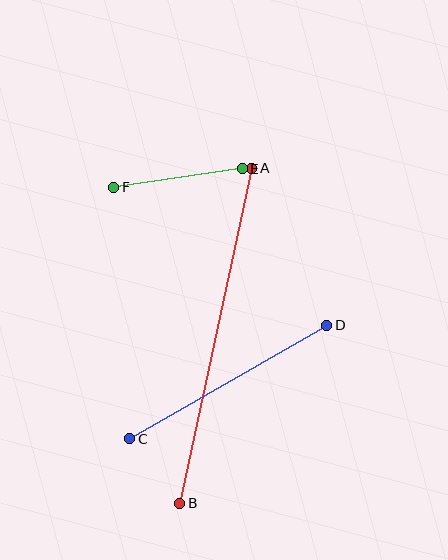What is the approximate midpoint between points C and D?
The midpoint is at approximately (228, 382) pixels.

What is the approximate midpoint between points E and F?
The midpoint is at approximately (178, 178) pixels.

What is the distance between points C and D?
The distance is approximately 228 pixels.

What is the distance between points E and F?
The distance is approximately 130 pixels.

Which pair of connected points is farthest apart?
Points A and B are farthest apart.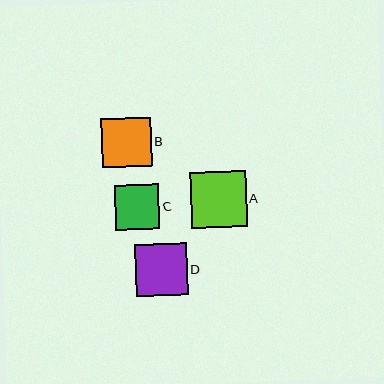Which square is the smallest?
Square C is the smallest with a size of approximately 44 pixels.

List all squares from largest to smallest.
From largest to smallest: A, D, B, C.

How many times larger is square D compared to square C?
Square D is approximately 1.2 times the size of square C.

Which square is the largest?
Square A is the largest with a size of approximately 56 pixels.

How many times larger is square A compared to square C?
Square A is approximately 1.3 times the size of square C.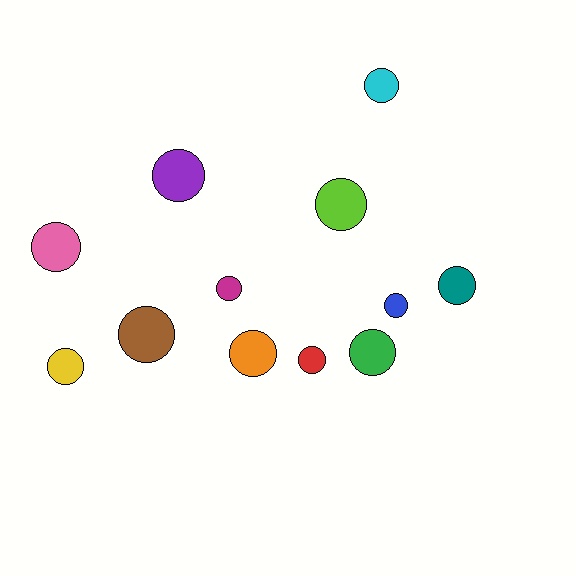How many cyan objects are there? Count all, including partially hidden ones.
There is 1 cyan object.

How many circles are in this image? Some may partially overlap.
There are 12 circles.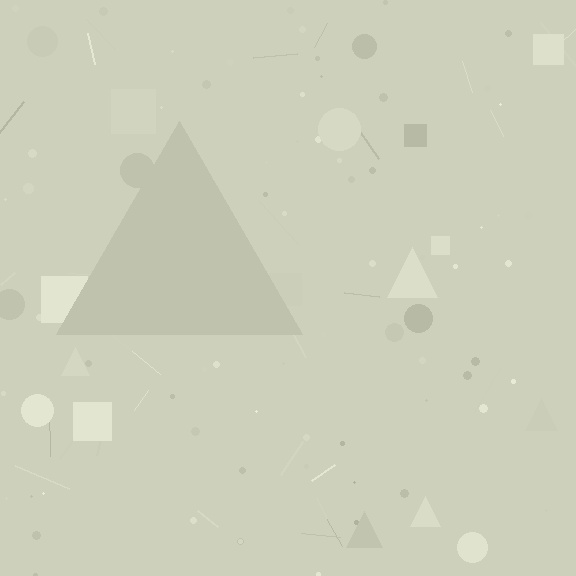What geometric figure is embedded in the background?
A triangle is embedded in the background.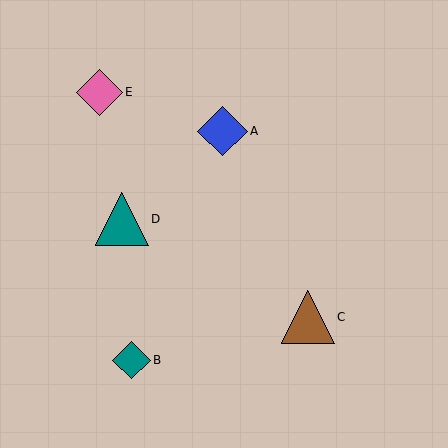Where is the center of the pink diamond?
The center of the pink diamond is at (99, 92).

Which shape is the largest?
The brown triangle (labeled C) is the largest.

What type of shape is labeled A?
Shape A is a blue diamond.